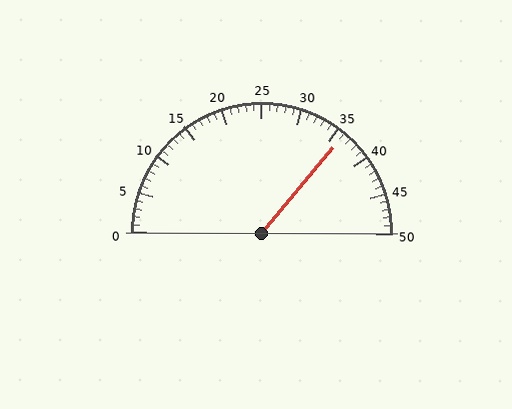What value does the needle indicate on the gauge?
The needle indicates approximately 36.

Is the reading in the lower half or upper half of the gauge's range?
The reading is in the upper half of the range (0 to 50).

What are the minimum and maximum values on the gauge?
The gauge ranges from 0 to 50.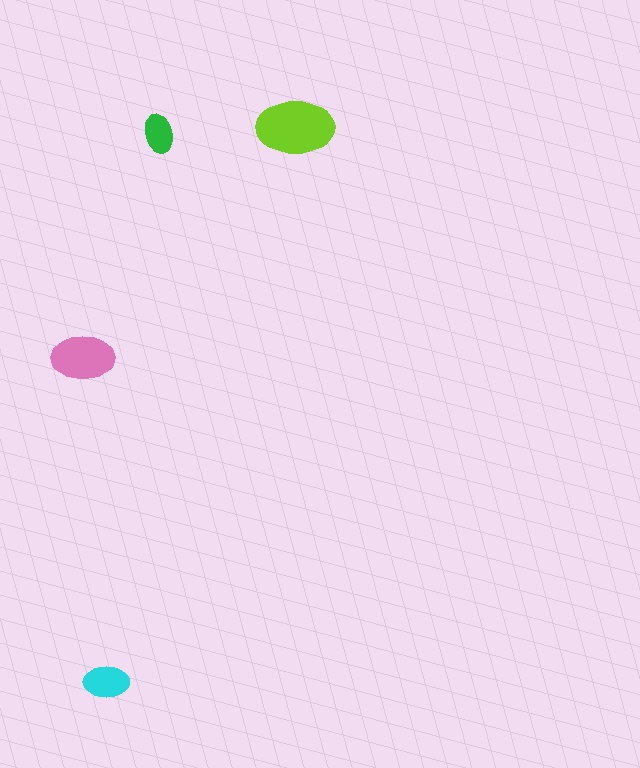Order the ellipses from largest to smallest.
the lime one, the pink one, the cyan one, the green one.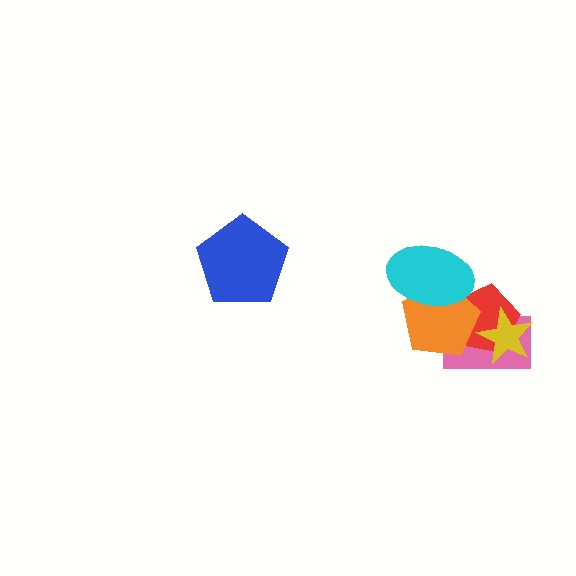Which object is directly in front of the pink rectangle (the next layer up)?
The red pentagon is directly in front of the pink rectangle.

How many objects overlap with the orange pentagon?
3 objects overlap with the orange pentagon.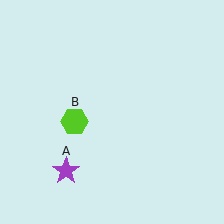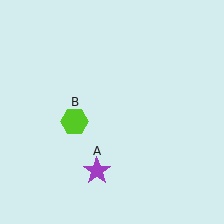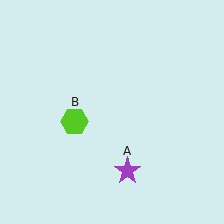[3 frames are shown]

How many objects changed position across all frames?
1 object changed position: purple star (object A).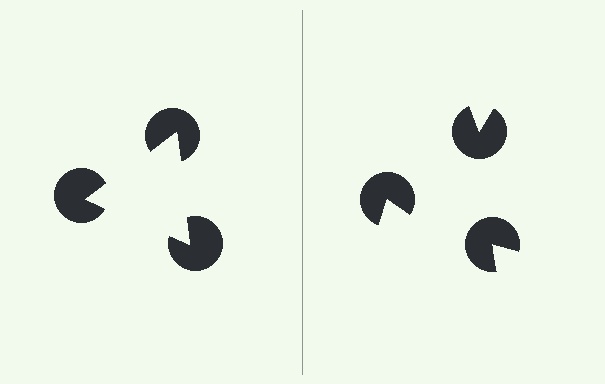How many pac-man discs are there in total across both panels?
6 — 3 on each side.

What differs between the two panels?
The pac-man discs are positioned identically on both sides; only the wedge orientations differ. On the left they align to a triangle; on the right they are misaligned.